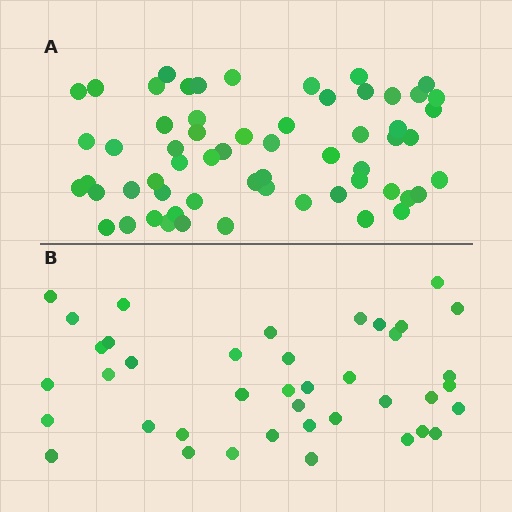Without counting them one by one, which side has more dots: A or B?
Region A (the top region) has more dots.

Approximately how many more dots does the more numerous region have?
Region A has approximately 20 more dots than region B.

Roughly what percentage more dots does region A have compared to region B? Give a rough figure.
About 50% more.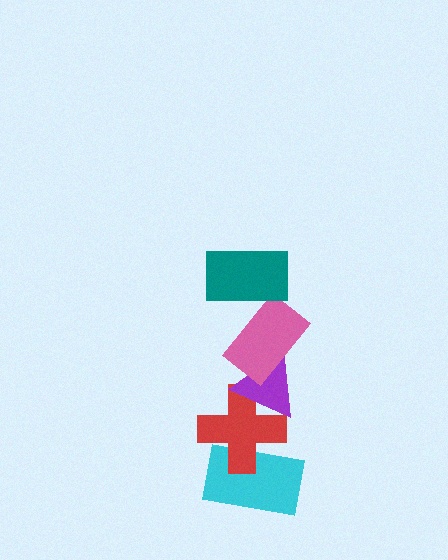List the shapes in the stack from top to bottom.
From top to bottom: the teal rectangle, the pink rectangle, the purple triangle, the red cross, the cyan rectangle.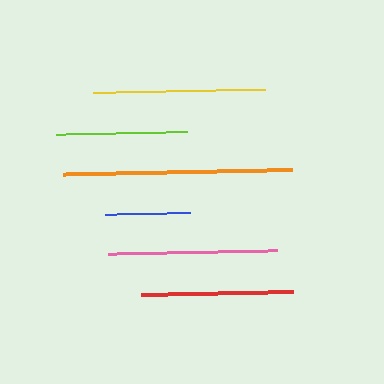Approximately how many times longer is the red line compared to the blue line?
The red line is approximately 1.8 times the length of the blue line.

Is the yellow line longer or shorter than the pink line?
The yellow line is longer than the pink line.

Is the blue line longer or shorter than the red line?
The red line is longer than the blue line.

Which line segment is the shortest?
The blue line is the shortest at approximately 84 pixels.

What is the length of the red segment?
The red segment is approximately 152 pixels long.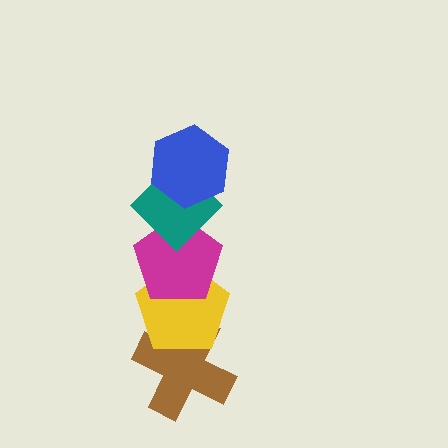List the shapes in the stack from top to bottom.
From top to bottom: the blue hexagon, the teal diamond, the magenta pentagon, the yellow pentagon, the brown cross.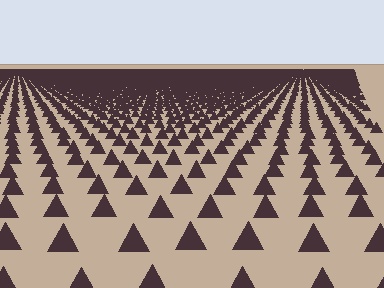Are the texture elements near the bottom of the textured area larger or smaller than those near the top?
Larger. Near the bottom, elements are closer to the viewer and appear at a bigger on-screen size.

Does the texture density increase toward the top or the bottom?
Density increases toward the top.